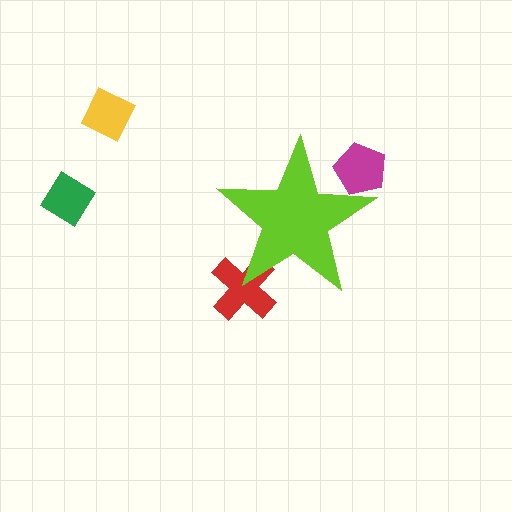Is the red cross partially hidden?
Yes, the red cross is partially hidden behind the lime star.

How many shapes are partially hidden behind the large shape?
2 shapes are partially hidden.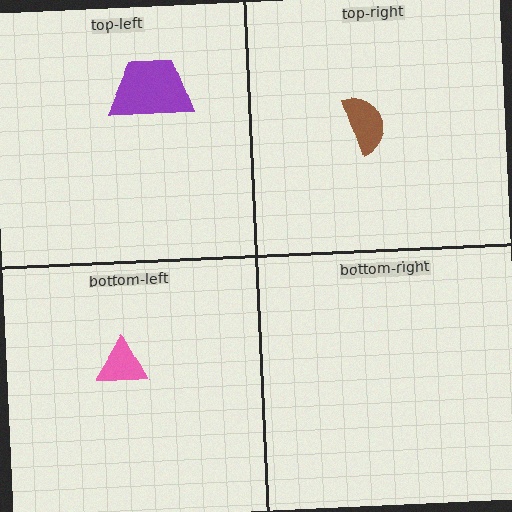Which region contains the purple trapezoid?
The top-left region.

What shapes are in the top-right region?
The brown semicircle.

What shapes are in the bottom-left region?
The pink triangle.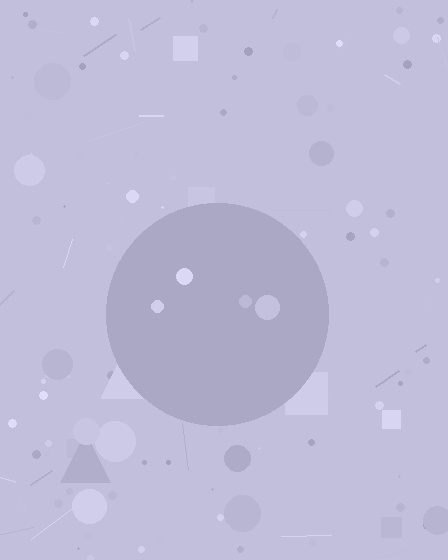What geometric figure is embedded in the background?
A circle is embedded in the background.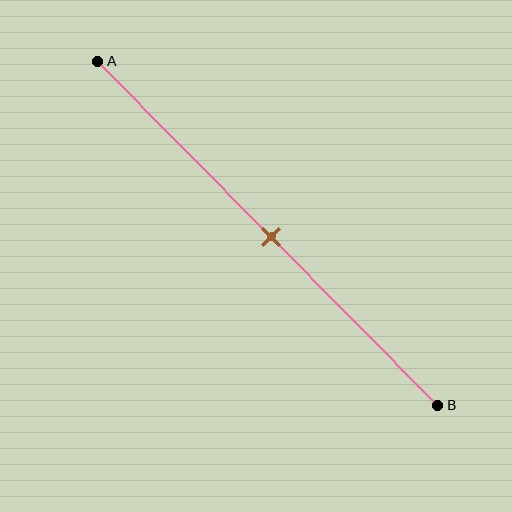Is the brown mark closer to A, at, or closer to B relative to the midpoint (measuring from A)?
The brown mark is approximately at the midpoint of segment AB.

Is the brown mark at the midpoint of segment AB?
Yes, the mark is approximately at the midpoint.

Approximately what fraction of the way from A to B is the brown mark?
The brown mark is approximately 50% of the way from A to B.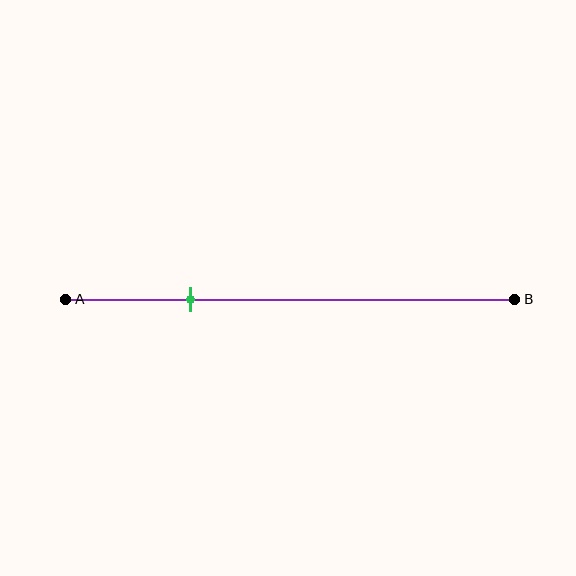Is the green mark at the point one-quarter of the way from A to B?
Yes, the mark is approximately at the one-quarter point.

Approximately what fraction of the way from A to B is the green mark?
The green mark is approximately 30% of the way from A to B.